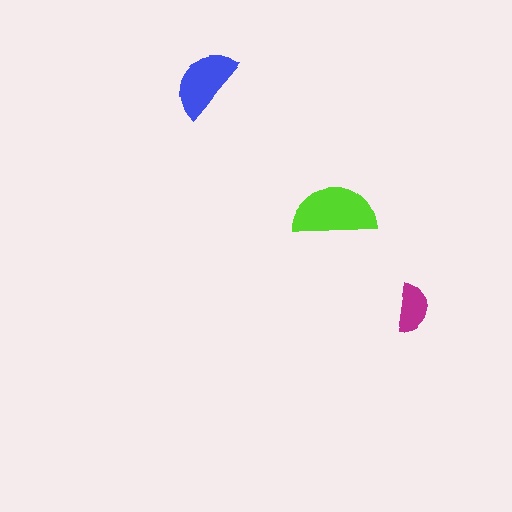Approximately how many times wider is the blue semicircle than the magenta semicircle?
About 1.5 times wider.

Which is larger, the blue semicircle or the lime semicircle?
The lime one.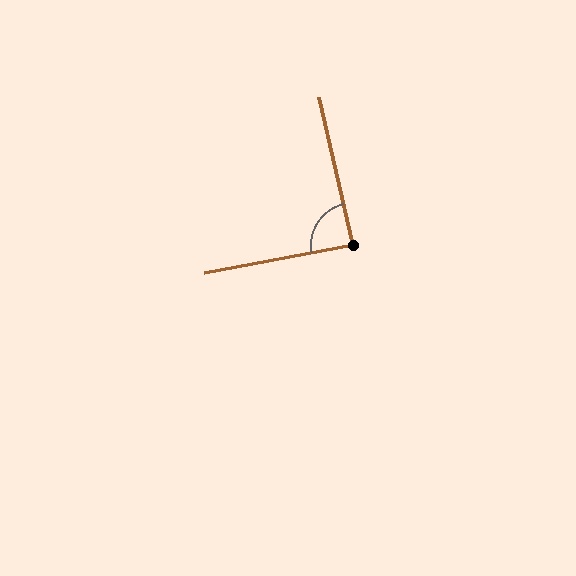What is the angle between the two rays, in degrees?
Approximately 87 degrees.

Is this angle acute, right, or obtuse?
It is approximately a right angle.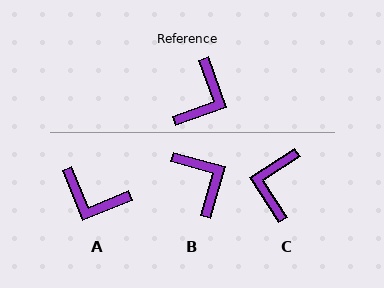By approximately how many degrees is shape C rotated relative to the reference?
Approximately 167 degrees clockwise.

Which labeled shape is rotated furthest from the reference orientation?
C, about 167 degrees away.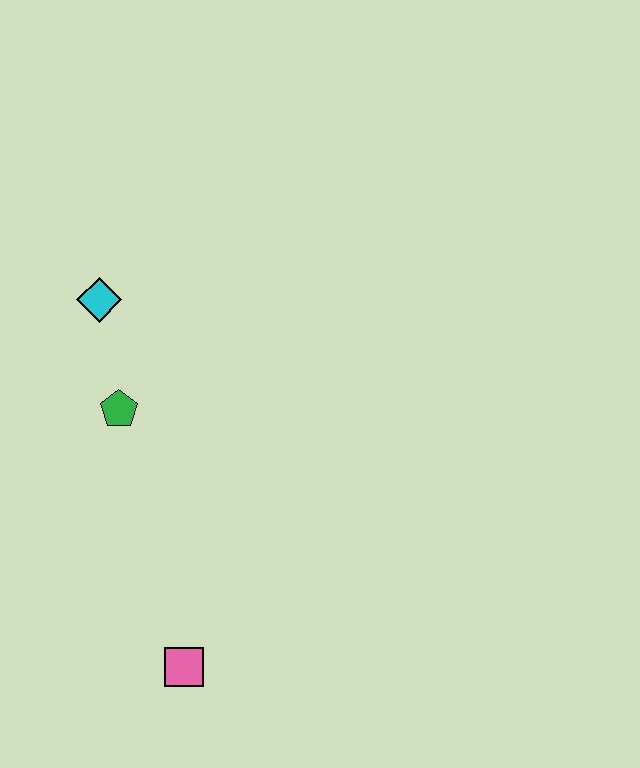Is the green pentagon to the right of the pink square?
No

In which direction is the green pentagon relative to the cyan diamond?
The green pentagon is below the cyan diamond.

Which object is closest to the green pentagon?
The cyan diamond is closest to the green pentagon.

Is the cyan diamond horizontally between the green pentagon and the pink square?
No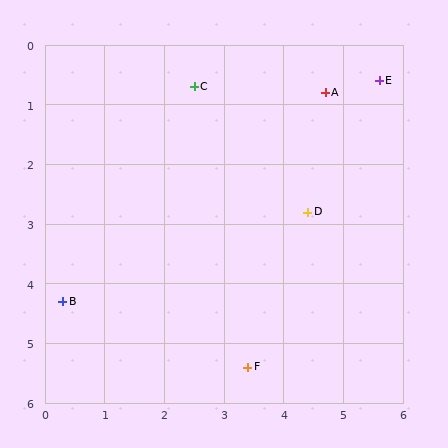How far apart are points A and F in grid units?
Points A and F are about 4.8 grid units apart.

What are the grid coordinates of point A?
Point A is at approximately (4.7, 0.8).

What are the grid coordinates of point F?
Point F is at approximately (3.4, 5.4).